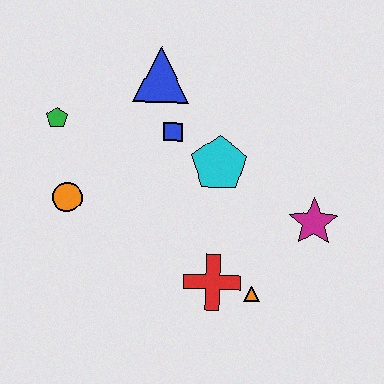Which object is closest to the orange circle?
The green pentagon is closest to the orange circle.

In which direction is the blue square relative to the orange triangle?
The blue square is above the orange triangle.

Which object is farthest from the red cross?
The green pentagon is farthest from the red cross.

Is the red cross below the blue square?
Yes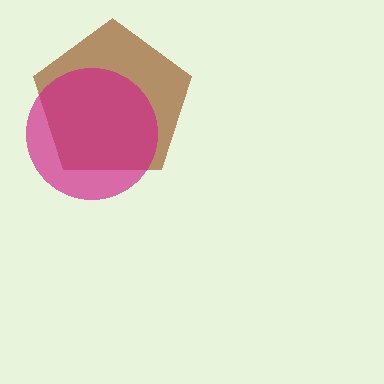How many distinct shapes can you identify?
There are 2 distinct shapes: a brown pentagon, a magenta circle.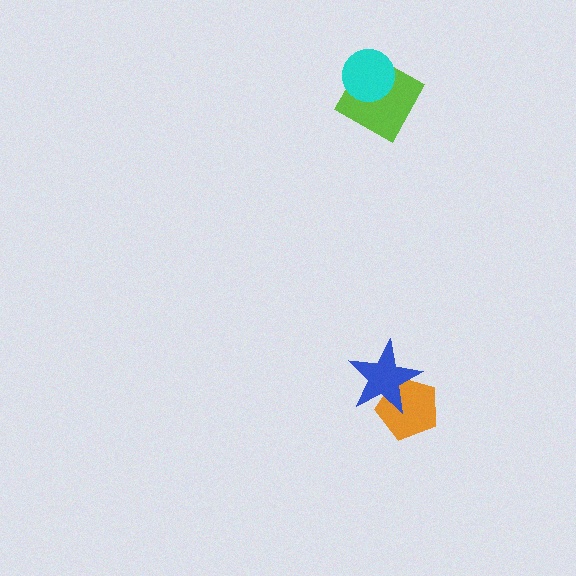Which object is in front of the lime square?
The cyan circle is in front of the lime square.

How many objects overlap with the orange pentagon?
1 object overlaps with the orange pentagon.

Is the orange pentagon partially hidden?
Yes, it is partially covered by another shape.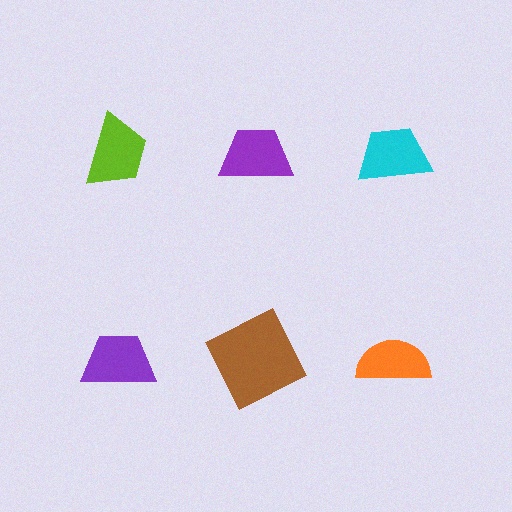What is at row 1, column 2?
A purple trapezoid.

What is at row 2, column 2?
A brown square.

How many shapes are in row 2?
3 shapes.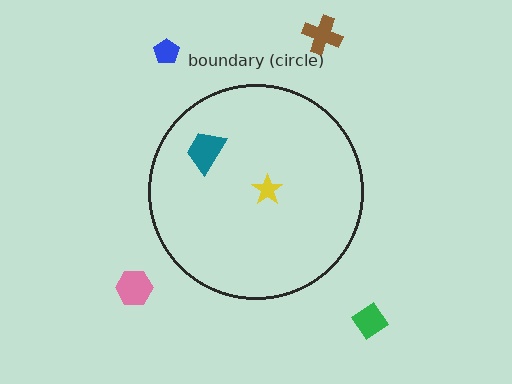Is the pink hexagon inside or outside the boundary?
Outside.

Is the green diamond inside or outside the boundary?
Outside.